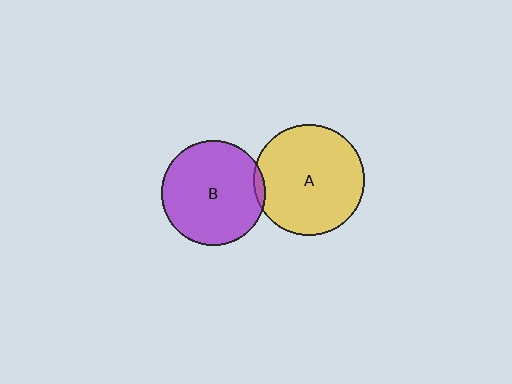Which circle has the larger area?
Circle A (yellow).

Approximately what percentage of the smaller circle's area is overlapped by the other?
Approximately 5%.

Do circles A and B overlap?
Yes.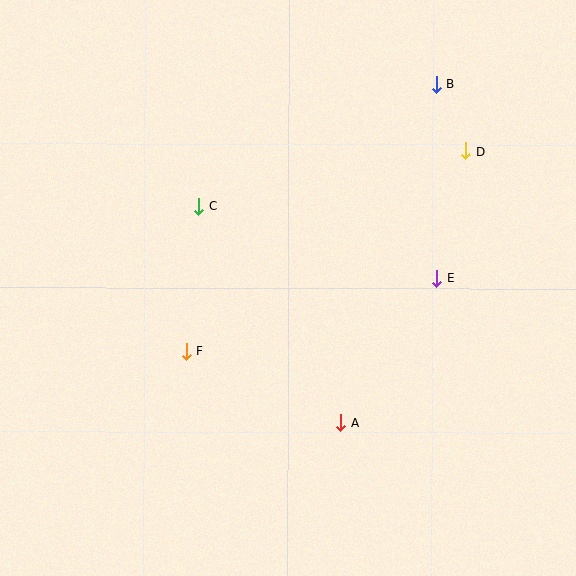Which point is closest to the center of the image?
Point F at (186, 351) is closest to the center.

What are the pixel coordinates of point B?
Point B is at (436, 85).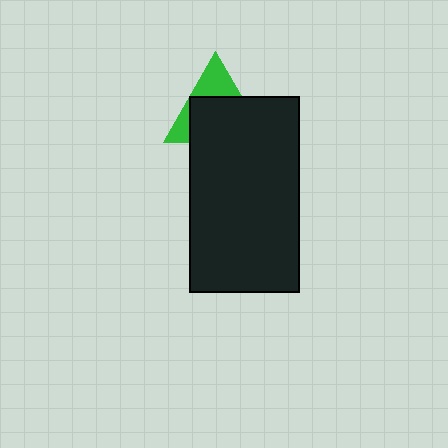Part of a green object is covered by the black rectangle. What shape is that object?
It is a triangle.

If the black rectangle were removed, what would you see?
You would see the complete green triangle.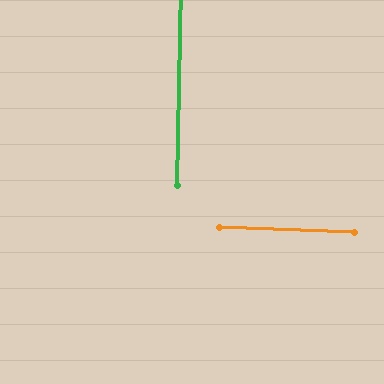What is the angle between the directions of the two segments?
Approximately 89 degrees.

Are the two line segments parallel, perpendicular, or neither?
Perpendicular — they meet at approximately 89°.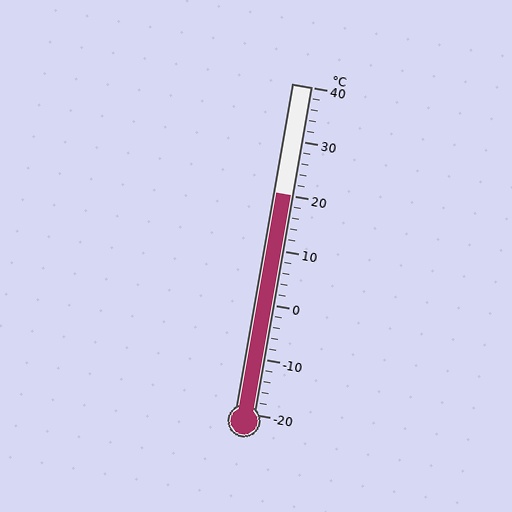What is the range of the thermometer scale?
The thermometer scale ranges from -20°C to 40°C.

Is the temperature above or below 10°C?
The temperature is above 10°C.